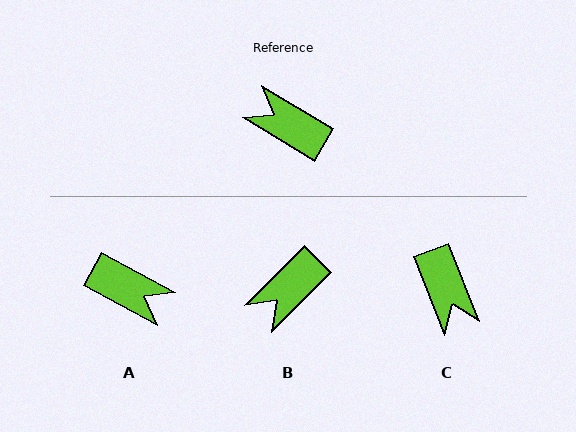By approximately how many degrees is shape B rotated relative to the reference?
Approximately 77 degrees counter-clockwise.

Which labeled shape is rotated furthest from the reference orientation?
A, about 177 degrees away.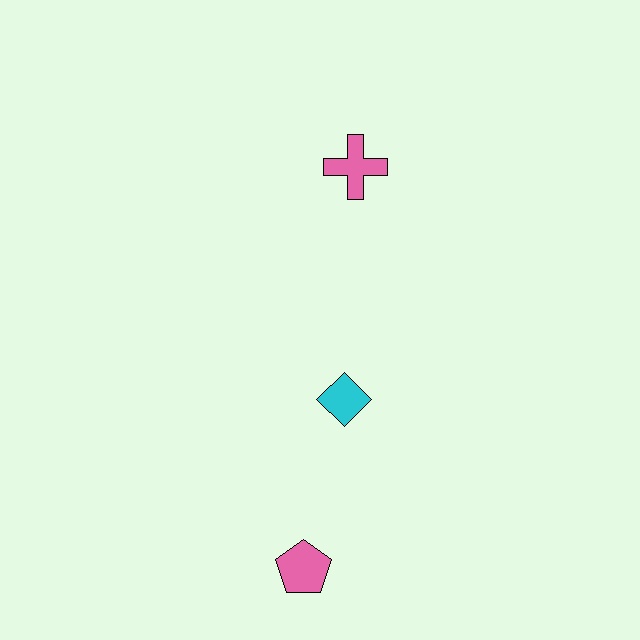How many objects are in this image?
There are 3 objects.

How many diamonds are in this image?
There is 1 diamond.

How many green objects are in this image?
There are no green objects.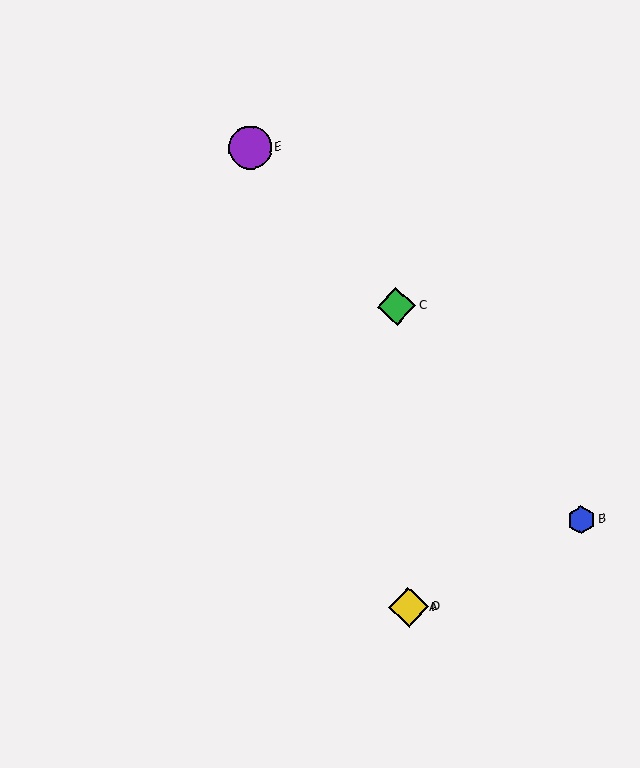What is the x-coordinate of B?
Object B is at x≈581.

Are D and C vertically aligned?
Yes, both are at x≈409.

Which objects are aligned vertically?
Objects A, C, D are aligned vertically.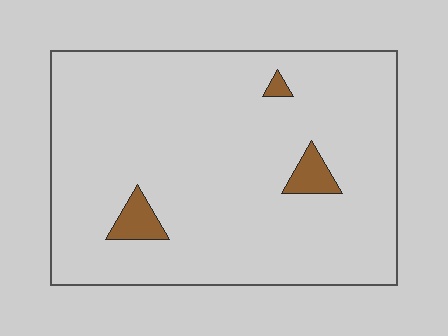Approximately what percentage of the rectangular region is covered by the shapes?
Approximately 5%.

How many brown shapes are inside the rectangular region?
3.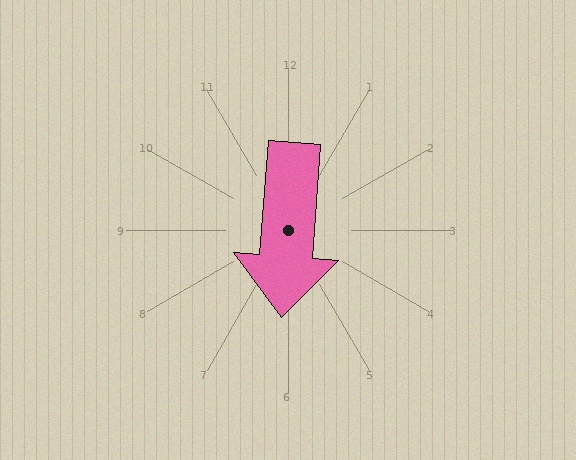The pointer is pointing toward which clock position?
Roughly 6 o'clock.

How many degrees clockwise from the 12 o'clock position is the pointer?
Approximately 184 degrees.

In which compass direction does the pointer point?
South.